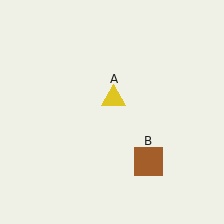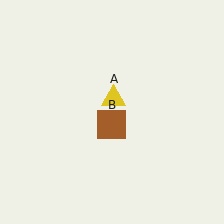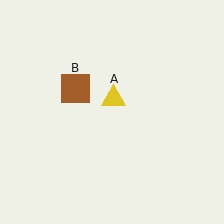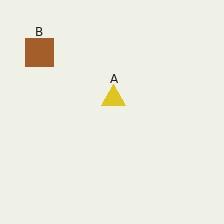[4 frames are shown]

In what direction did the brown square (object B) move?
The brown square (object B) moved up and to the left.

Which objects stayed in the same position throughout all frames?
Yellow triangle (object A) remained stationary.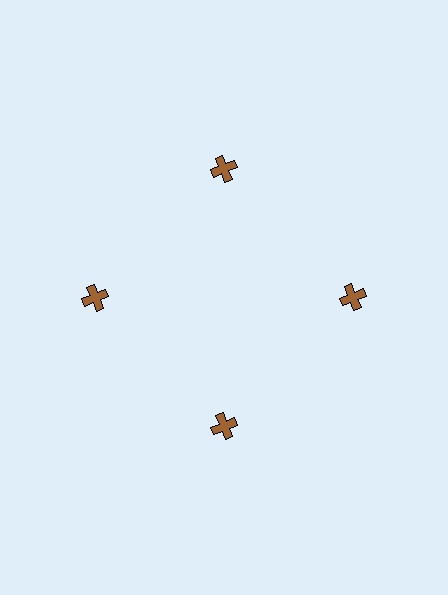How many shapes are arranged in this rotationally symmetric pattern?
There are 4 shapes, arranged in 4 groups of 1.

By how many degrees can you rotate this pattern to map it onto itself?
The pattern maps onto itself every 90 degrees of rotation.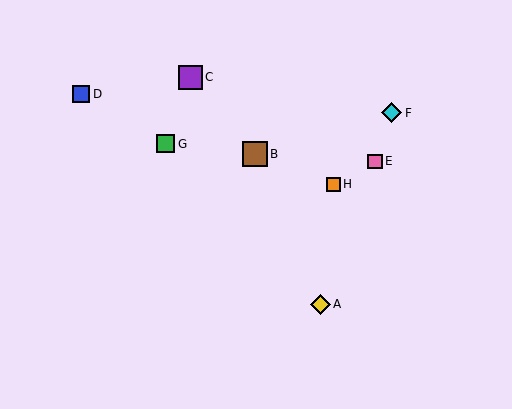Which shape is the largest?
The brown square (labeled B) is the largest.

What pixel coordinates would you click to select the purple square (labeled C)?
Click at (191, 77) to select the purple square C.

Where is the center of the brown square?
The center of the brown square is at (255, 154).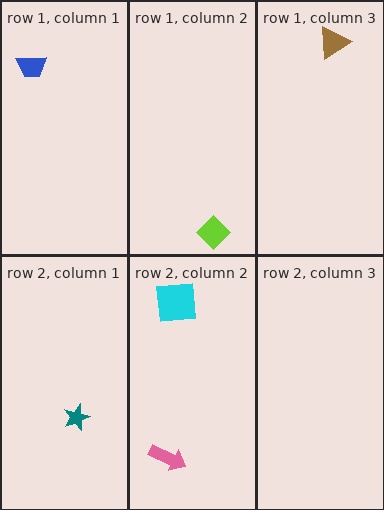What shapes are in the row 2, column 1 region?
The teal star.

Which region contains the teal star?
The row 2, column 1 region.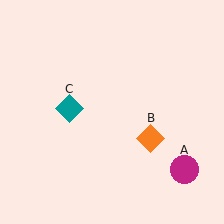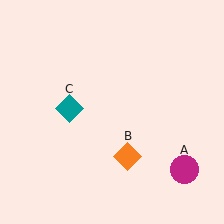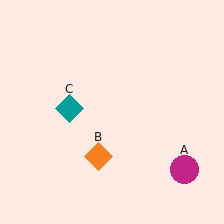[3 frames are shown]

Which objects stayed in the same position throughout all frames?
Magenta circle (object A) and teal diamond (object C) remained stationary.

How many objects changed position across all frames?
1 object changed position: orange diamond (object B).